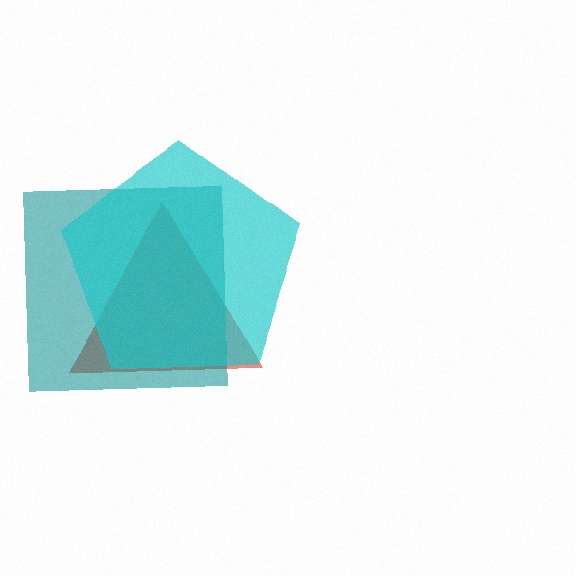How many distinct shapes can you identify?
There are 3 distinct shapes: a red triangle, a teal square, a cyan pentagon.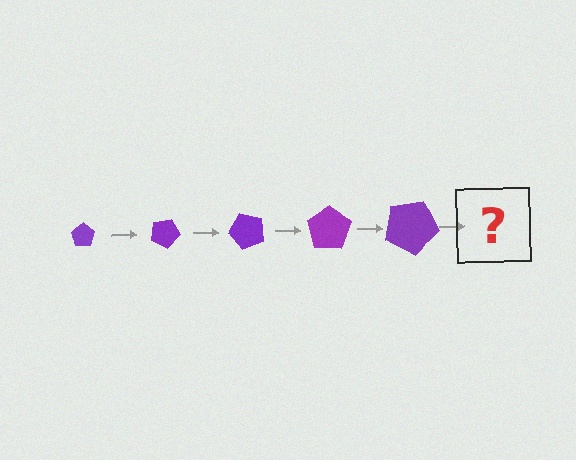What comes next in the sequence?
The next element should be a pentagon, larger than the previous one and rotated 125 degrees from the start.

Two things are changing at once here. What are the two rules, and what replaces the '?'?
The two rules are that the pentagon grows larger each step and it rotates 25 degrees each step. The '?' should be a pentagon, larger than the previous one and rotated 125 degrees from the start.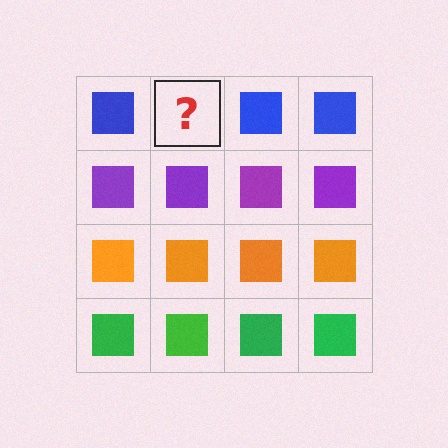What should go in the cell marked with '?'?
The missing cell should contain a blue square.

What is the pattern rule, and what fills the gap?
The rule is that each row has a consistent color. The gap should be filled with a blue square.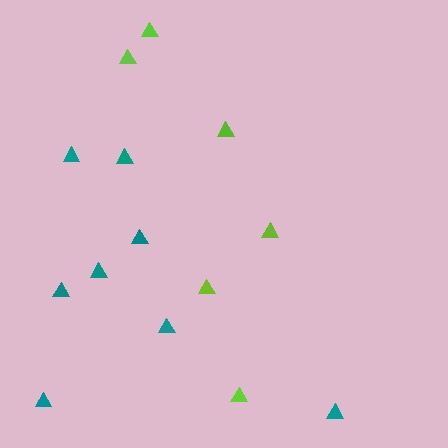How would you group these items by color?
There are 2 groups: one group of lime triangles (6) and one group of teal triangles (8).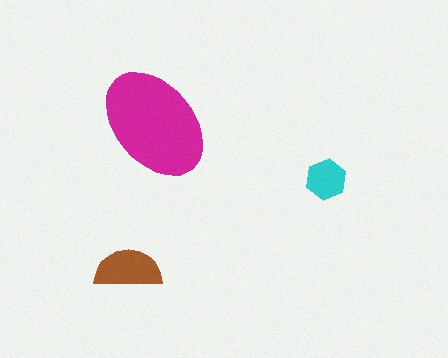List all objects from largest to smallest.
The magenta ellipse, the brown semicircle, the cyan hexagon.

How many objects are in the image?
There are 3 objects in the image.